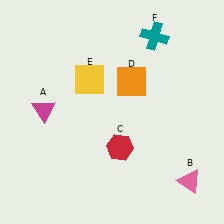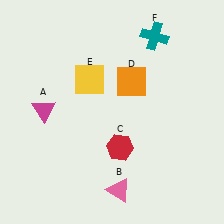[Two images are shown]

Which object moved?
The pink triangle (B) moved left.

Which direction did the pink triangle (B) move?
The pink triangle (B) moved left.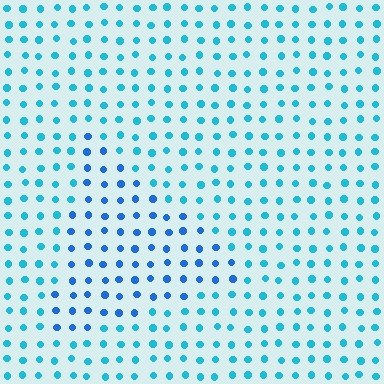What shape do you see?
I see a triangle.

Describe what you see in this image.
The image is filled with small cyan elements in a uniform arrangement. A triangle-shaped region is visible where the elements are tinted to a slightly different hue, forming a subtle color boundary.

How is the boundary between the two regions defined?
The boundary is defined purely by a slight shift in hue (about 26 degrees). Spacing, size, and orientation are identical on both sides.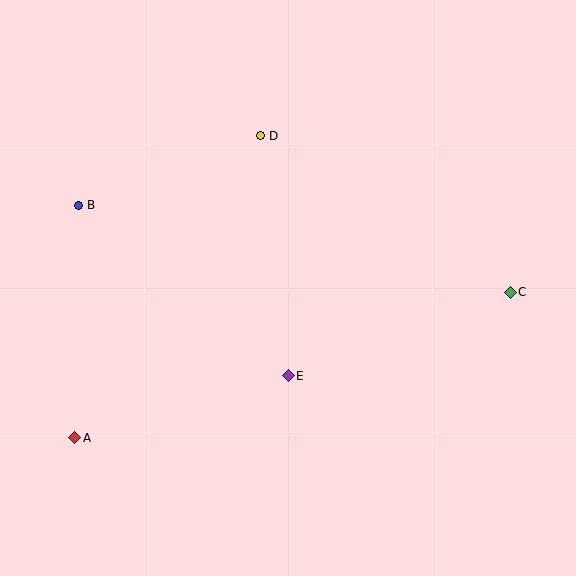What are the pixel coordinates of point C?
Point C is at (510, 292).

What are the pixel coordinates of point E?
Point E is at (288, 376).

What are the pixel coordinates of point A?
Point A is at (75, 438).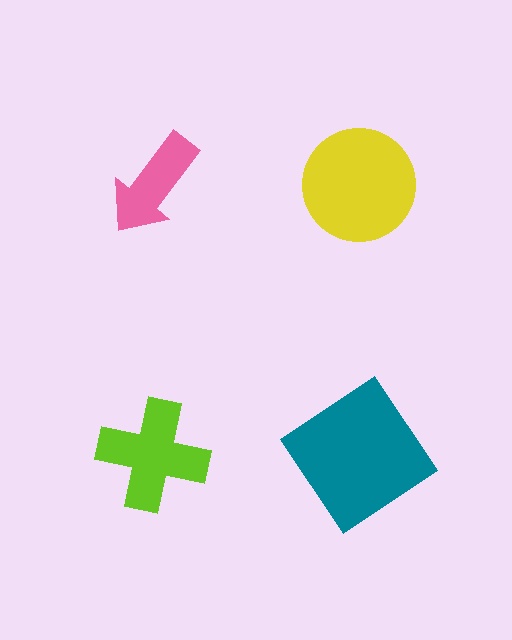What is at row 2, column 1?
A lime cross.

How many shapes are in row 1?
2 shapes.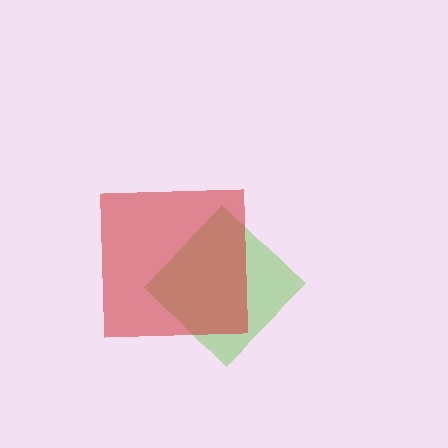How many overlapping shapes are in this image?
There are 2 overlapping shapes in the image.